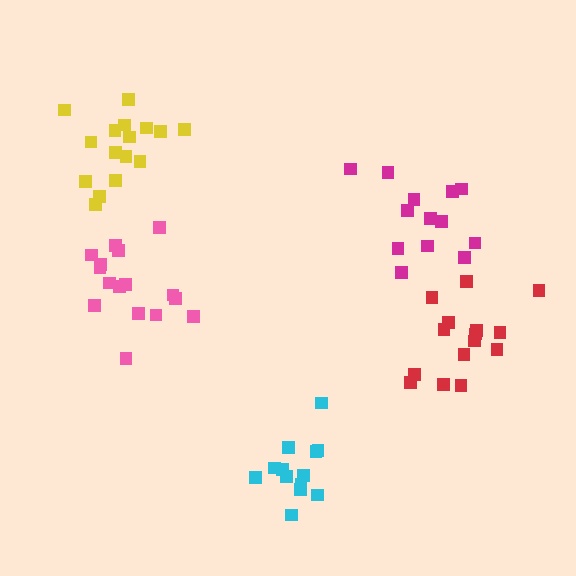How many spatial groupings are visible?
There are 5 spatial groupings.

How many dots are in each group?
Group 1: 13 dots, Group 2: 15 dots, Group 3: 13 dots, Group 4: 16 dots, Group 5: 16 dots (73 total).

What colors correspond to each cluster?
The clusters are colored: cyan, red, magenta, pink, yellow.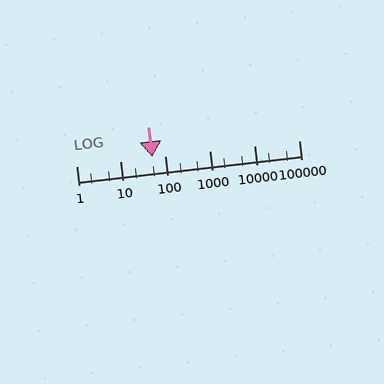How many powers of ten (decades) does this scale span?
The scale spans 5 decades, from 1 to 100000.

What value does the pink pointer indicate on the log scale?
The pointer indicates approximately 51.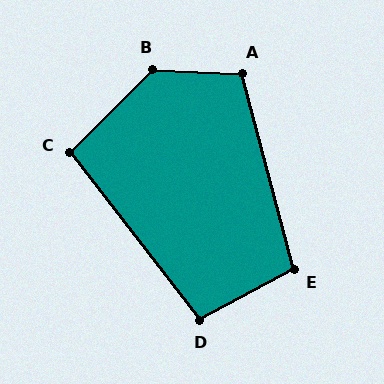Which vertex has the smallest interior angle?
C, at approximately 97 degrees.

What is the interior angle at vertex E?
Approximately 103 degrees (obtuse).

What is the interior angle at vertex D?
Approximately 100 degrees (obtuse).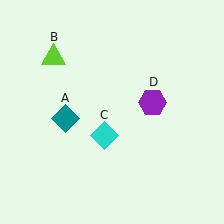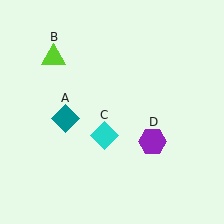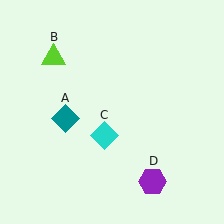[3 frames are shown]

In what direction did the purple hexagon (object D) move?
The purple hexagon (object D) moved down.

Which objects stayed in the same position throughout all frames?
Teal diamond (object A) and lime triangle (object B) and cyan diamond (object C) remained stationary.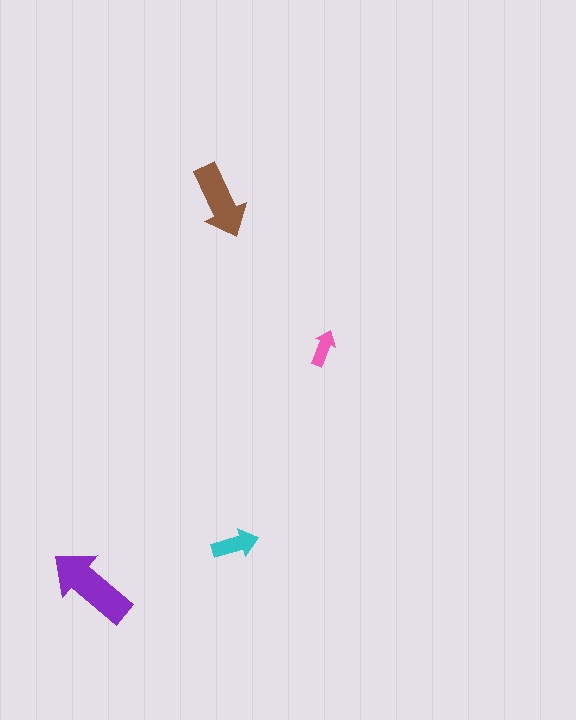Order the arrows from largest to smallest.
the purple one, the brown one, the cyan one, the pink one.